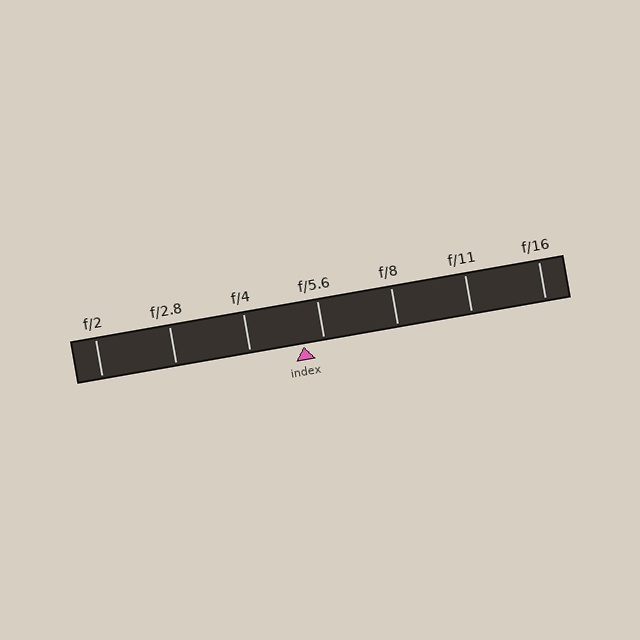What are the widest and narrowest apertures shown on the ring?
The widest aperture shown is f/2 and the narrowest is f/16.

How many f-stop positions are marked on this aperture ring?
There are 7 f-stop positions marked.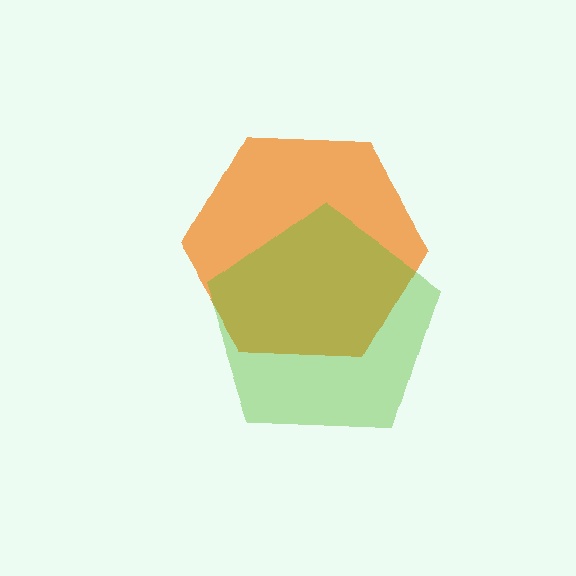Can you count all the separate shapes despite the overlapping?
Yes, there are 2 separate shapes.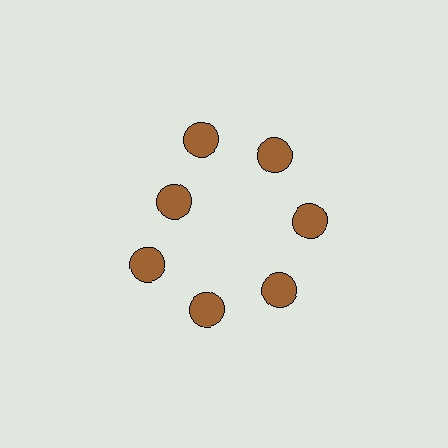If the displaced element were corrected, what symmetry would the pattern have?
It would have 7-fold rotational symmetry — the pattern would map onto itself every 51 degrees.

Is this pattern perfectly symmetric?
No. The 7 brown circles are arranged in a ring, but one element near the 10 o'clock position is pulled inward toward the center, breaking the 7-fold rotational symmetry.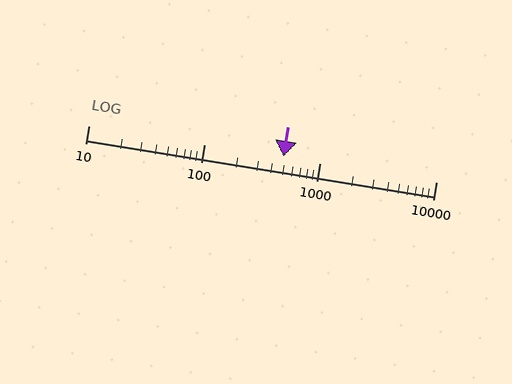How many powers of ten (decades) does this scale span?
The scale spans 3 decades, from 10 to 10000.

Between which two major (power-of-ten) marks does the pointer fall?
The pointer is between 100 and 1000.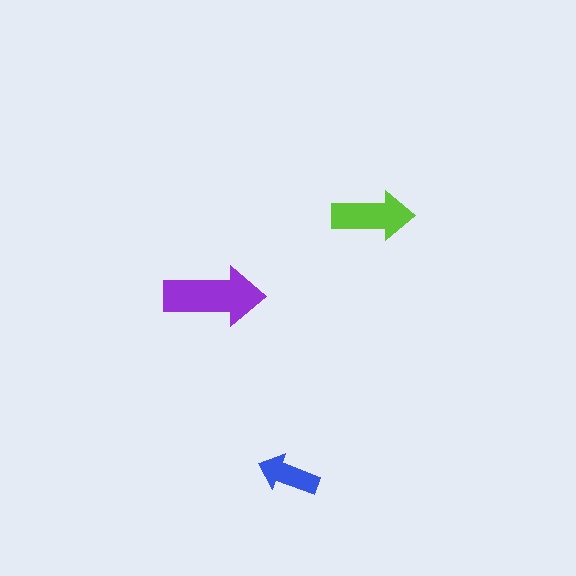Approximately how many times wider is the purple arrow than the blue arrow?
About 1.5 times wider.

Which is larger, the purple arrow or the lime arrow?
The purple one.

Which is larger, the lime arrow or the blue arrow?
The lime one.